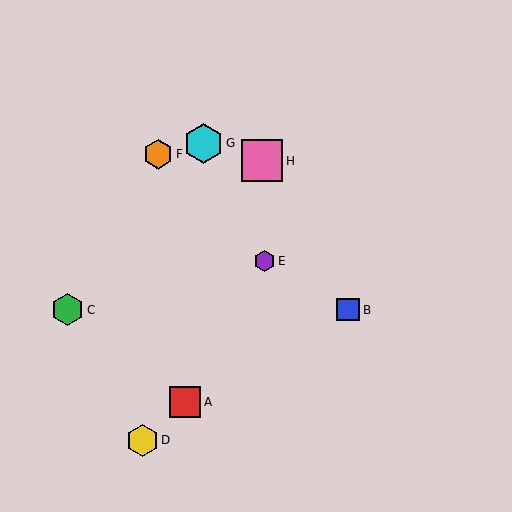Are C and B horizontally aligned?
Yes, both are at y≈310.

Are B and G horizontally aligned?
No, B is at y≈310 and G is at y≈143.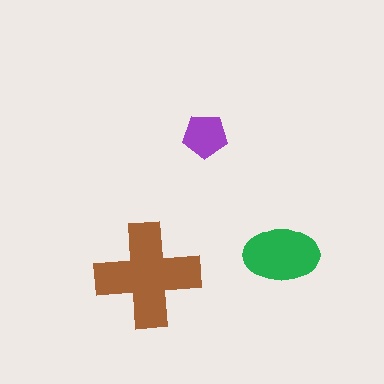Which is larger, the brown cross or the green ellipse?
The brown cross.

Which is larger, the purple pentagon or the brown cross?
The brown cross.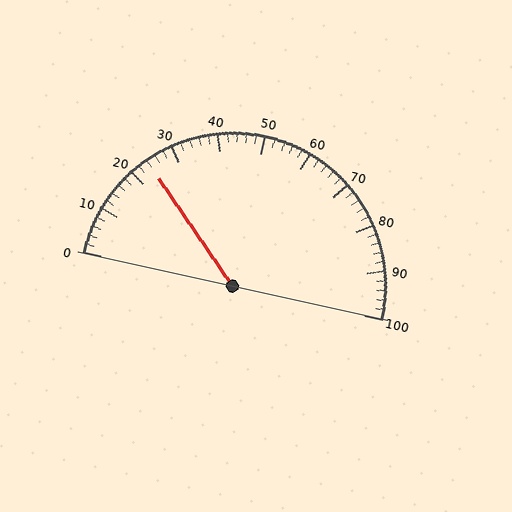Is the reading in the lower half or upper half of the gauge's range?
The reading is in the lower half of the range (0 to 100).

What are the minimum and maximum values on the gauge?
The gauge ranges from 0 to 100.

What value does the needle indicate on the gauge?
The needle indicates approximately 24.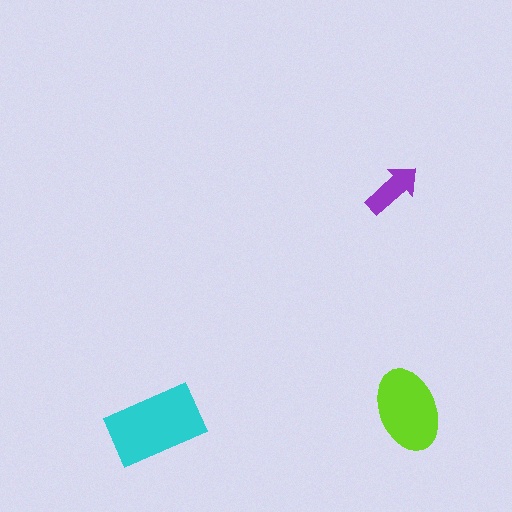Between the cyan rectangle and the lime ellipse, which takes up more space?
The cyan rectangle.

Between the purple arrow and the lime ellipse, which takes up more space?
The lime ellipse.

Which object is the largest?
The cyan rectangle.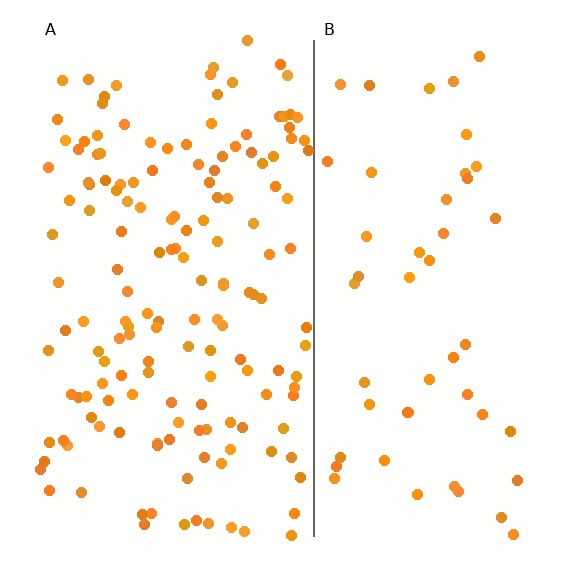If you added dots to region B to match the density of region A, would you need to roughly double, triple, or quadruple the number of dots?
Approximately triple.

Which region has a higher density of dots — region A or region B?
A (the left).